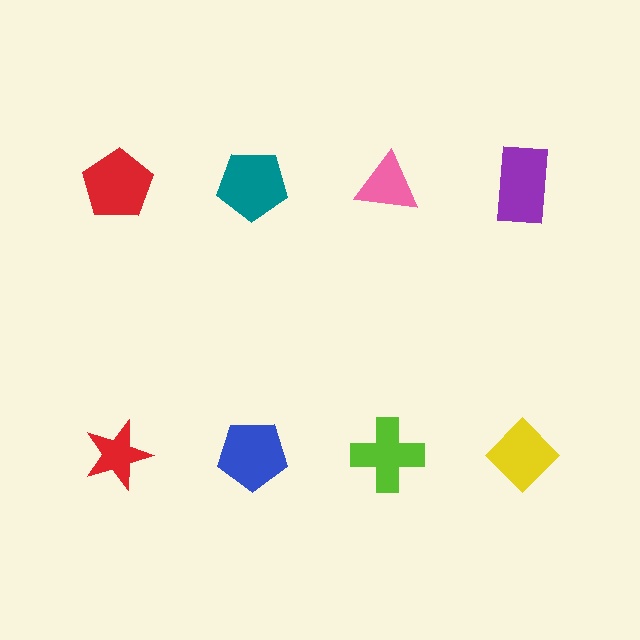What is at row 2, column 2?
A blue pentagon.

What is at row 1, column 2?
A teal pentagon.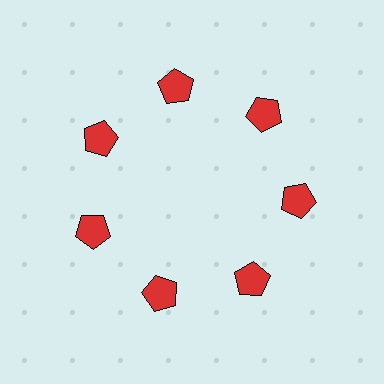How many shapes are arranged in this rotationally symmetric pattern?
There are 7 shapes, arranged in 7 groups of 1.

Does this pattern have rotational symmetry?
Yes, this pattern has 7-fold rotational symmetry. It looks the same after rotating 51 degrees around the center.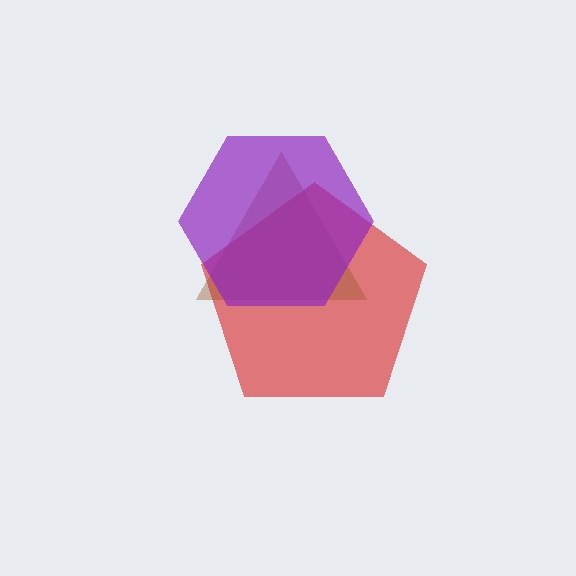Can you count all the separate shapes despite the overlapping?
Yes, there are 3 separate shapes.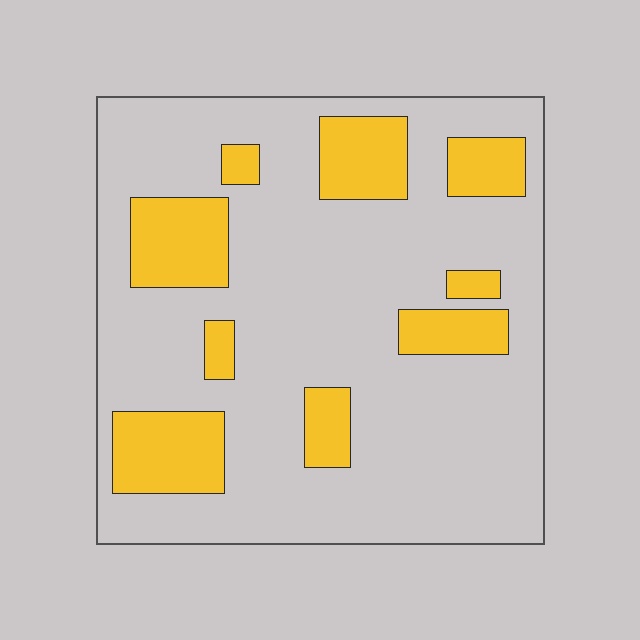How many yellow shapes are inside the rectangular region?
9.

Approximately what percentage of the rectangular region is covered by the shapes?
Approximately 20%.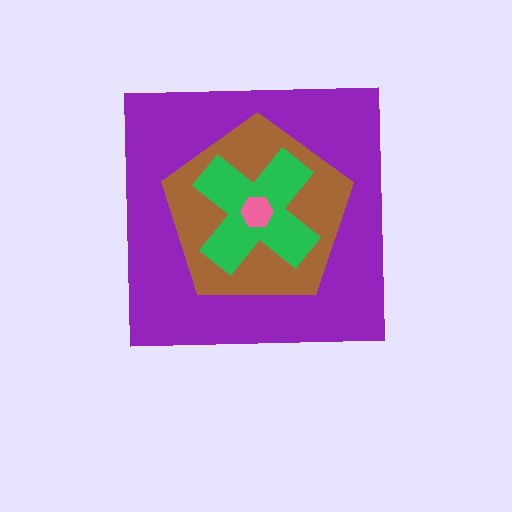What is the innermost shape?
The pink hexagon.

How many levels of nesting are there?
4.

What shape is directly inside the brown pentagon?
The green cross.